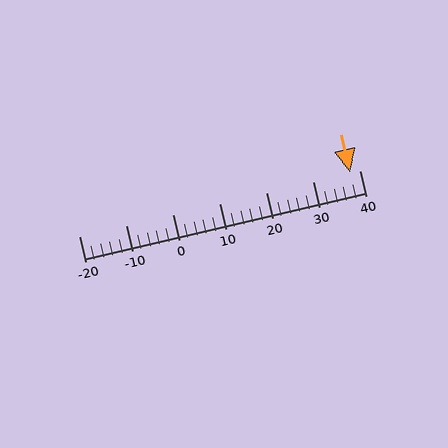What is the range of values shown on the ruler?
The ruler shows values from -20 to 40.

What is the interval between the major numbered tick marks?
The major tick marks are spaced 10 units apart.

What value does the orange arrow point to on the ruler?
The orange arrow points to approximately 38.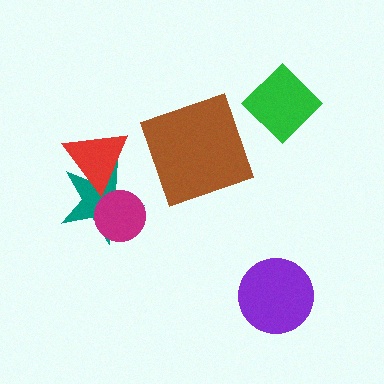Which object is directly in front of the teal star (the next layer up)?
The red triangle is directly in front of the teal star.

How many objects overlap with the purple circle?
0 objects overlap with the purple circle.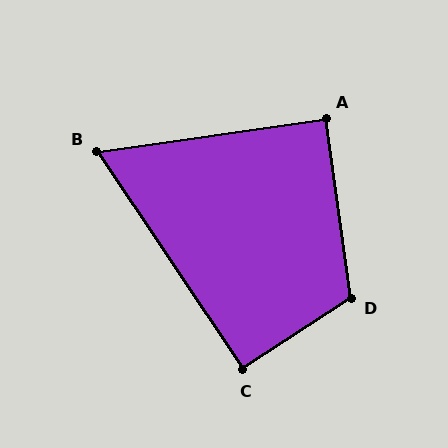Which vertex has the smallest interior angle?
B, at approximately 64 degrees.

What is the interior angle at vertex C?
Approximately 90 degrees (approximately right).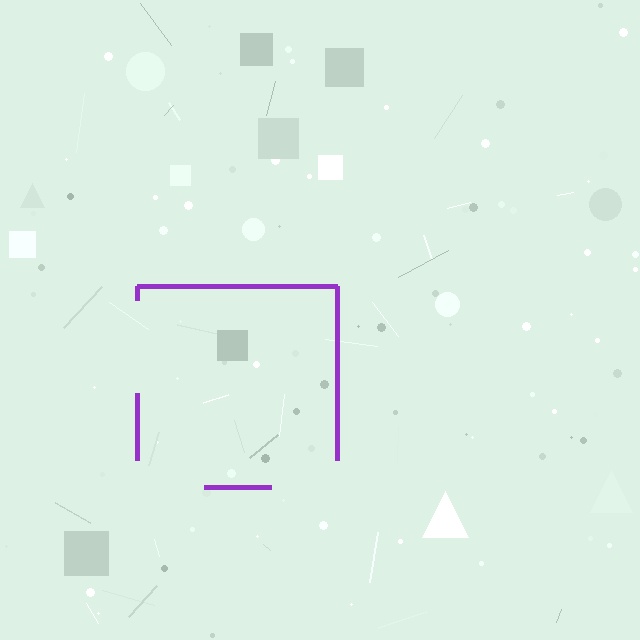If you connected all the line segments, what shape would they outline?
They would outline a square.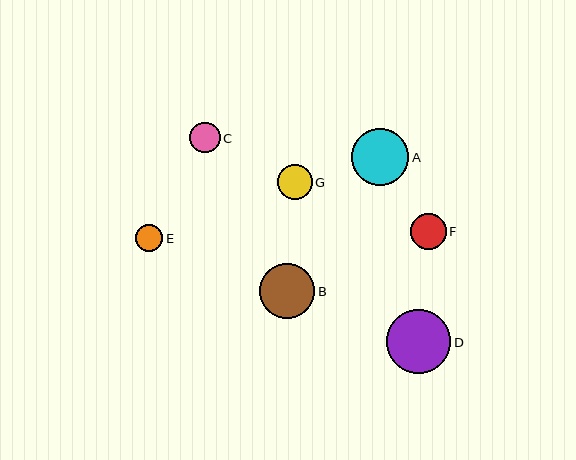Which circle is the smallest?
Circle E is the smallest with a size of approximately 27 pixels.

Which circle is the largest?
Circle D is the largest with a size of approximately 64 pixels.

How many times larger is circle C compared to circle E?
Circle C is approximately 1.1 times the size of circle E.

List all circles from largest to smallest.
From largest to smallest: D, A, B, F, G, C, E.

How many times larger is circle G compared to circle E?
Circle G is approximately 1.3 times the size of circle E.